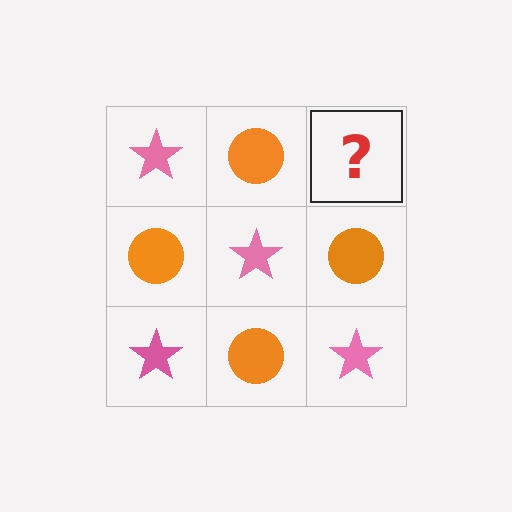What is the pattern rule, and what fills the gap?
The rule is that it alternates pink star and orange circle in a checkerboard pattern. The gap should be filled with a pink star.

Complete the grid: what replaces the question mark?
The question mark should be replaced with a pink star.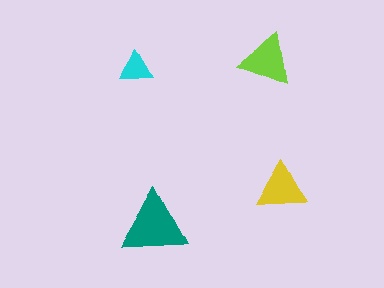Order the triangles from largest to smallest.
the teal one, the lime one, the yellow one, the cyan one.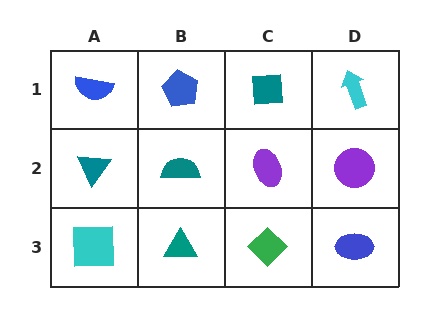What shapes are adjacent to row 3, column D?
A purple circle (row 2, column D), a green diamond (row 3, column C).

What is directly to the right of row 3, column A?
A teal triangle.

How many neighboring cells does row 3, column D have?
2.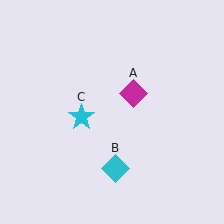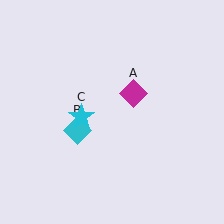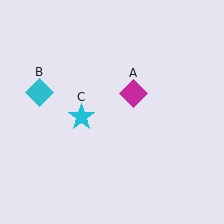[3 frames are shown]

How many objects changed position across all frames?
1 object changed position: cyan diamond (object B).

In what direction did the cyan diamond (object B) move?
The cyan diamond (object B) moved up and to the left.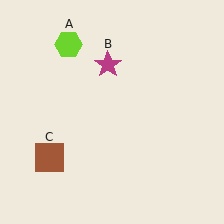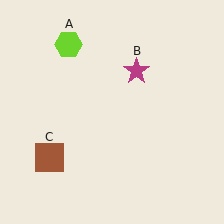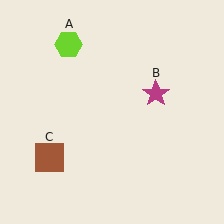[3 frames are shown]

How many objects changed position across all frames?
1 object changed position: magenta star (object B).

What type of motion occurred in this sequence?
The magenta star (object B) rotated clockwise around the center of the scene.